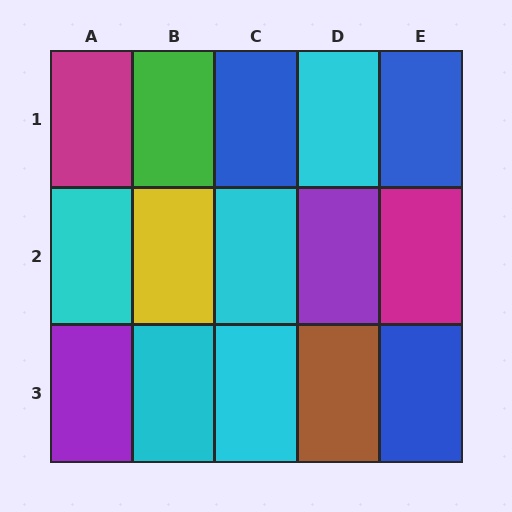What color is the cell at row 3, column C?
Cyan.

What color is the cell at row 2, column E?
Magenta.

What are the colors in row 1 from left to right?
Magenta, green, blue, cyan, blue.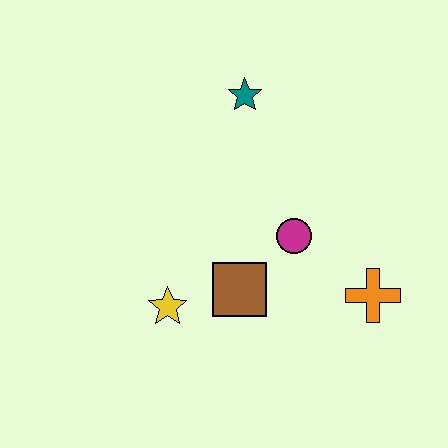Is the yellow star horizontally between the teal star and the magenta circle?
No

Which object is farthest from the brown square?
The teal star is farthest from the brown square.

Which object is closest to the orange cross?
The magenta circle is closest to the orange cross.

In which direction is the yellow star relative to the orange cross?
The yellow star is to the left of the orange cross.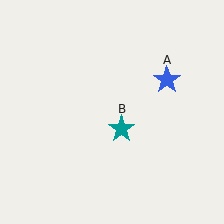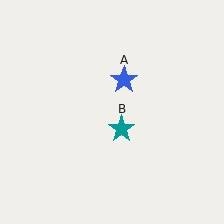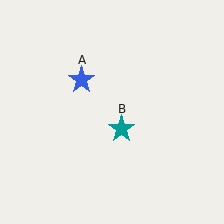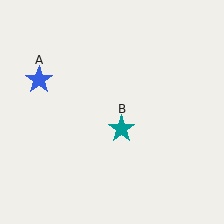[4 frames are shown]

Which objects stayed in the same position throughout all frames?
Teal star (object B) remained stationary.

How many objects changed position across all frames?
1 object changed position: blue star (object A).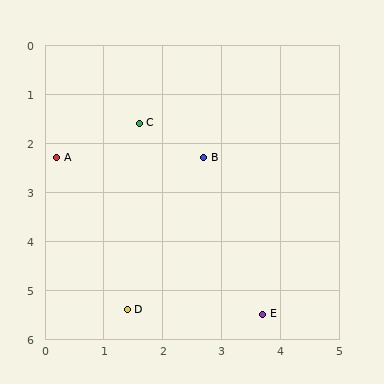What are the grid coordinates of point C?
Point C is at approximately (1.6, 1.6).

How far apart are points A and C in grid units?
Points A and C are about 1.6 grid units apart.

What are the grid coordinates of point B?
Point B is at approximately (2.7, 2.3).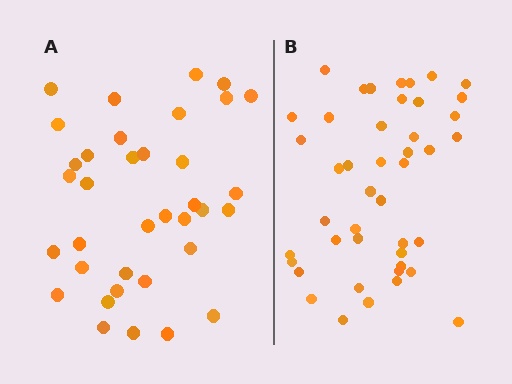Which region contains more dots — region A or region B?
Region B (the right region) has more dots.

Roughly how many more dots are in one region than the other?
Region B has roughly 8 or so more dots than region A.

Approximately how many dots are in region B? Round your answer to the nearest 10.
About 40 dots. (The exact count is 44, which rounds to 40.)